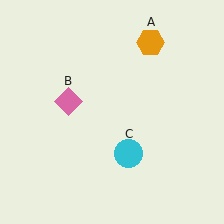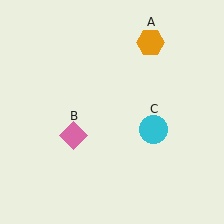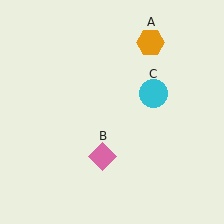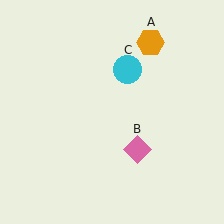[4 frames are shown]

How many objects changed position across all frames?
2 objects changed position: pink diamond (object B), cyan circle (object C).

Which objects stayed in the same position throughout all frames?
Orange hexagon (object A) remained stationary.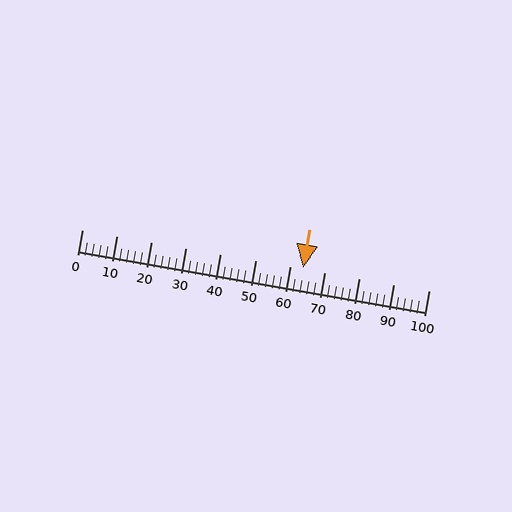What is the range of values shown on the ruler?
The ruler shows values from 0 to 100.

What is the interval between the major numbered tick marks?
The major tick marks are spaced 10 units apart.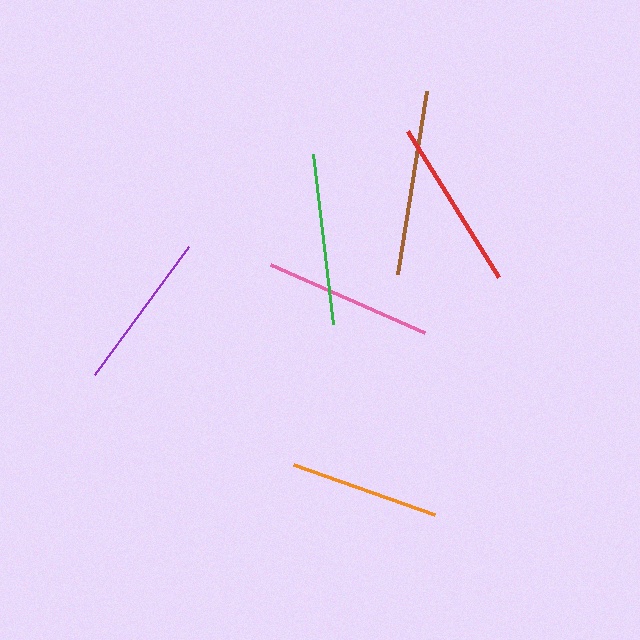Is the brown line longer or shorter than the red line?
The brown line is longer than the red line.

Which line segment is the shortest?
The orange line is the shortest at approximately 150 pixels.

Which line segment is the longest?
The brown line is the longest at approximately 186 pixels.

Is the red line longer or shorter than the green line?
The red line is longer than the green line.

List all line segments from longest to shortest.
From longest to shortest: brown, red, green, pink, purple, orange.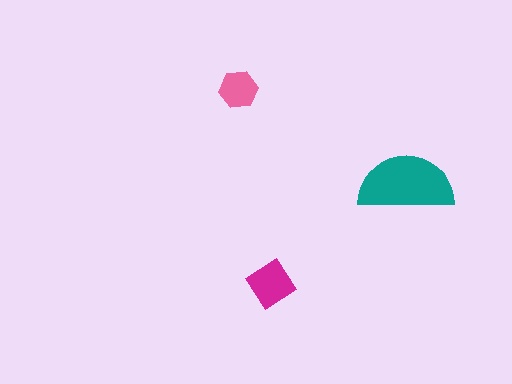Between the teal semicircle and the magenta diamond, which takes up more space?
The teal semicircle.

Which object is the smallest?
The pink hexagon.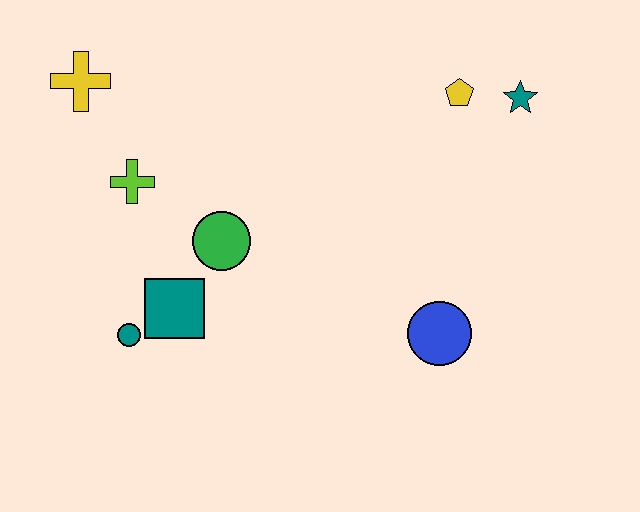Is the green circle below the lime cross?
Yes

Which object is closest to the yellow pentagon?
The teal star is closest to the yellow pentagon.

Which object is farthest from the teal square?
The teal star is farthest from the teal square.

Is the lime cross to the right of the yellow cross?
Yes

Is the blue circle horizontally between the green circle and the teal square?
No